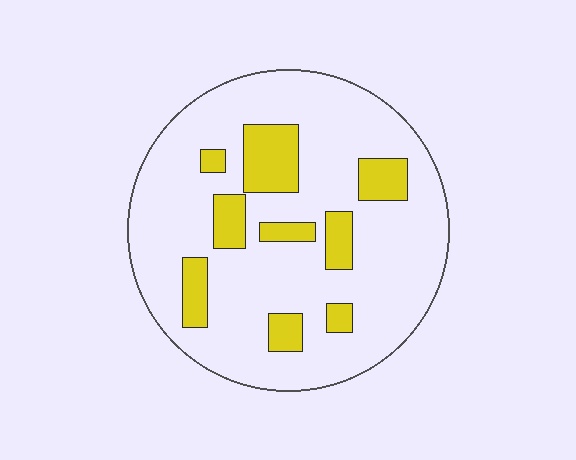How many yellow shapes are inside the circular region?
9.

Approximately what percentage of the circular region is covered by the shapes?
Approximately 20%.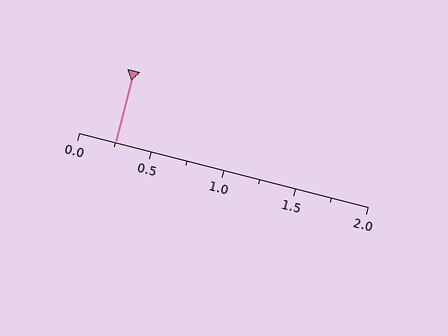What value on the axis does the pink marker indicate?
The marker indicates approximately 0.25.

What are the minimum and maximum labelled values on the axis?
The axis runs from 0.0 to 2.0.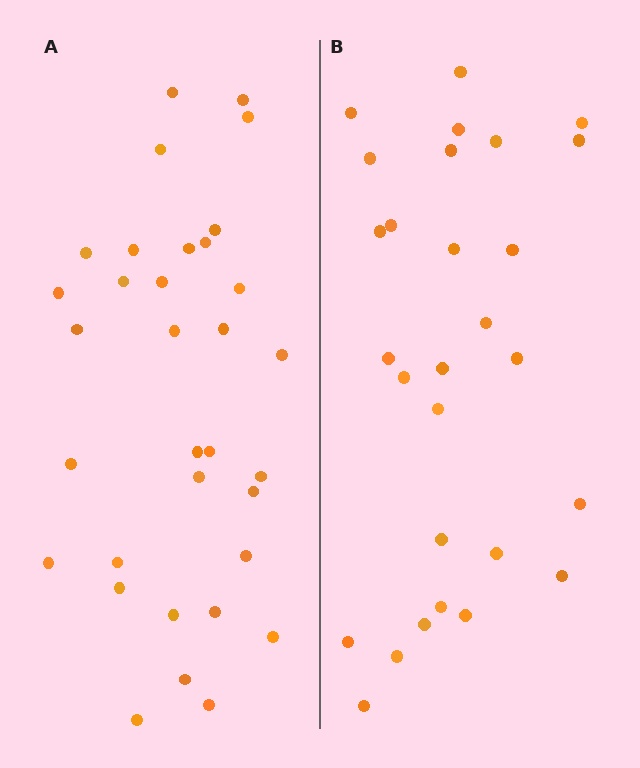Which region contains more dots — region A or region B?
Region A (the left region) has more dots.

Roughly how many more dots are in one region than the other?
Region A has about 5 more dots than region B.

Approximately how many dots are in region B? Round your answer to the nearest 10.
About 30 dots. (The exact count is 28, which rounds to 30.)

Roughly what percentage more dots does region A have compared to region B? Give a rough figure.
About 20% more.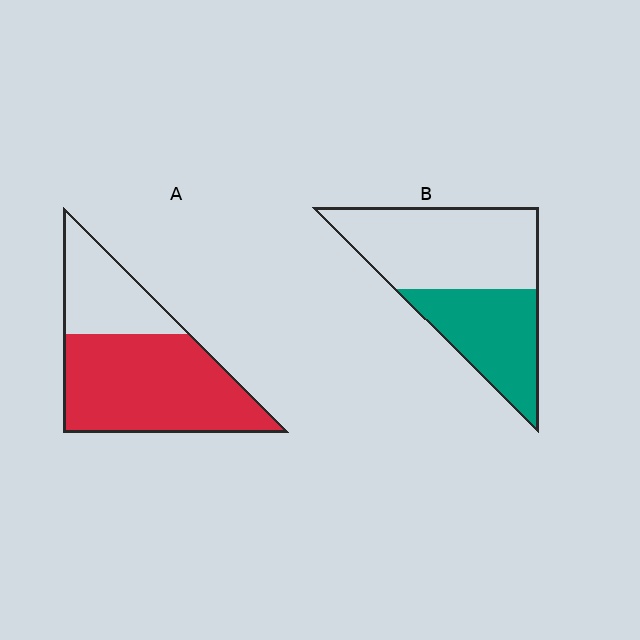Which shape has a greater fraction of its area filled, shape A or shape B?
Shape A.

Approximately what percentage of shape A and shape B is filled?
A is approximately 70% and B is approximately 40%.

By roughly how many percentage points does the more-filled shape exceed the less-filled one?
By roughly 30 percentage points (A over B).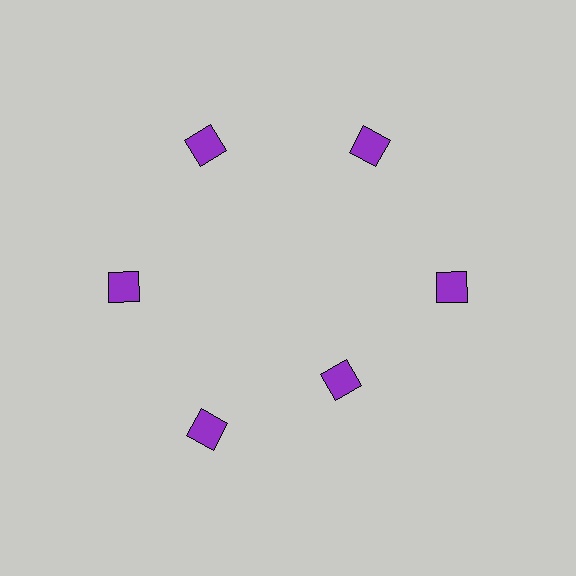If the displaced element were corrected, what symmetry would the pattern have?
It would have 6-fold rotational symmetry — the pattern would map onto itself every 60 degrees.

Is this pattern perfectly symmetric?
No. The 6 purple diamonds are arranged in a ring, but one element near the 5 o'clock position is pulled inward toward the center, breaking the 6-fold rotational symmetry.